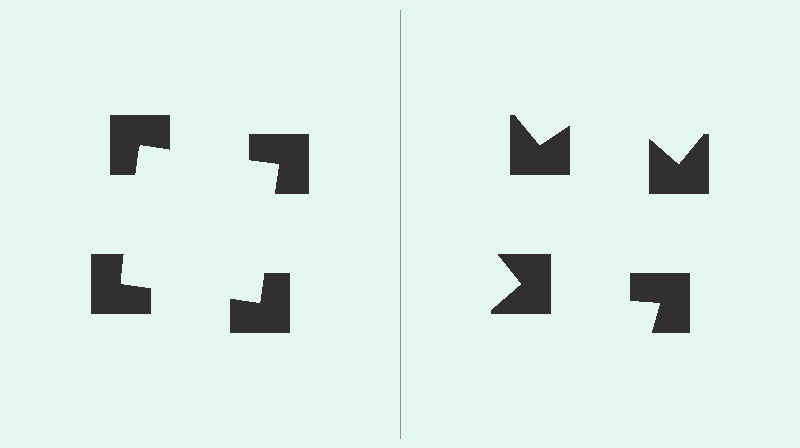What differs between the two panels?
The notched squares are positioned identically on both sides; only the wedge orientations differ. On the left they align to a square; on the right they are misaligned.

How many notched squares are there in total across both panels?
8 — 4 on each side.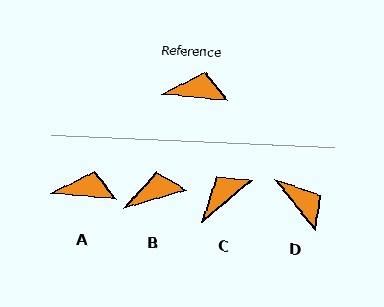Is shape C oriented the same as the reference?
No, it is off by about 45 degrees.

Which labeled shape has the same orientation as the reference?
A.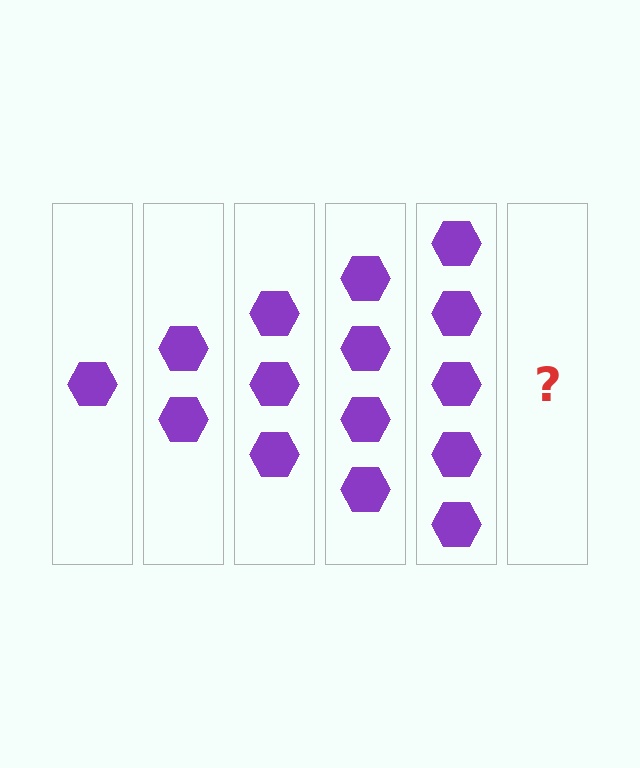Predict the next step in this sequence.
The next step is 6 hexagons.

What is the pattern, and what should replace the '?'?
The pattern is that each step adds one more hexagon. The '?' should be 6 hexagons.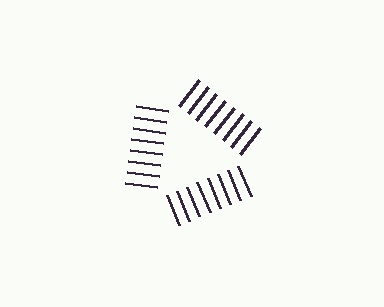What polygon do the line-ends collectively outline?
An illusory triangle — the line segments terminate on its edges but no continuous stroke is drawn.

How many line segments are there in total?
24 — 8 along each of the 3 edges.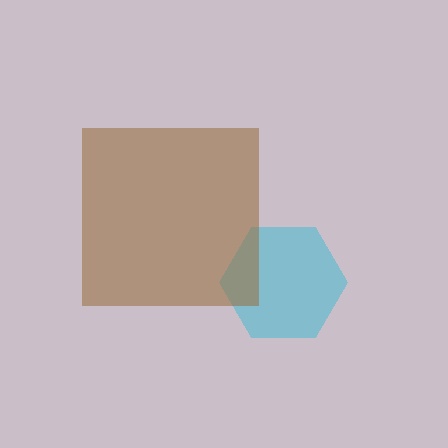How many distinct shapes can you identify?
There are 2 distinct shapes: a cyan hexagon, a brown square.